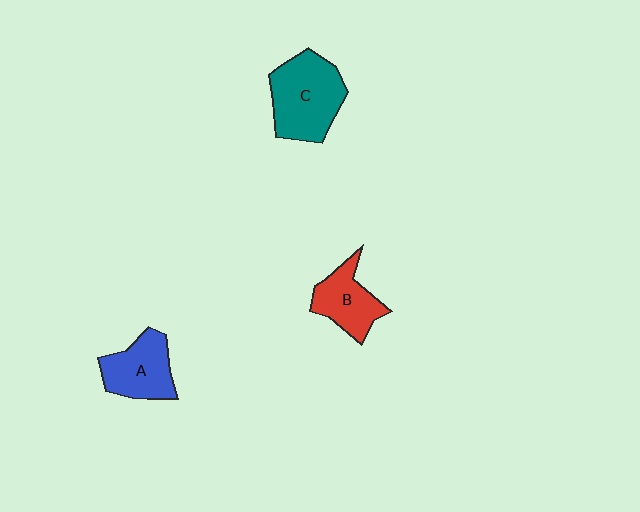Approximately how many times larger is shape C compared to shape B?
Approximately 1.5 times.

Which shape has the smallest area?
Shape B (red).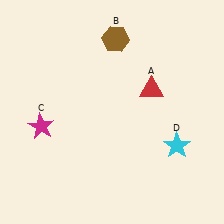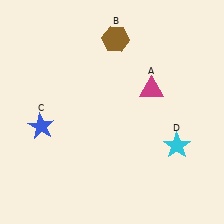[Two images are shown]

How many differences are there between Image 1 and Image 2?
There are 2 differences between the two images.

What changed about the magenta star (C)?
In Image 1, C is magenta. In Image 2, it changed to blue.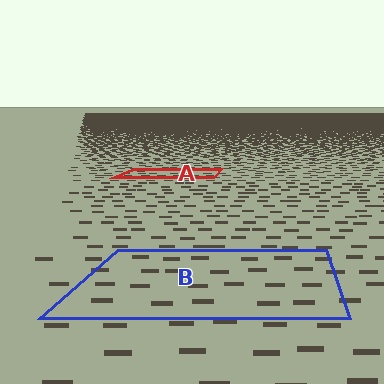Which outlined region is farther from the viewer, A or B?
Region A is farther from the viewer — the texture elements inside it appear smaller and more densely packed.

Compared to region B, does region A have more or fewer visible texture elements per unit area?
Region A has more texture elements per unit area — they are packed more densely because it is farther away.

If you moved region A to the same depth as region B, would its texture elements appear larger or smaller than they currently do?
They would appear larger. At a closer depth, the same texture elements are projected at a bigger on-screen size.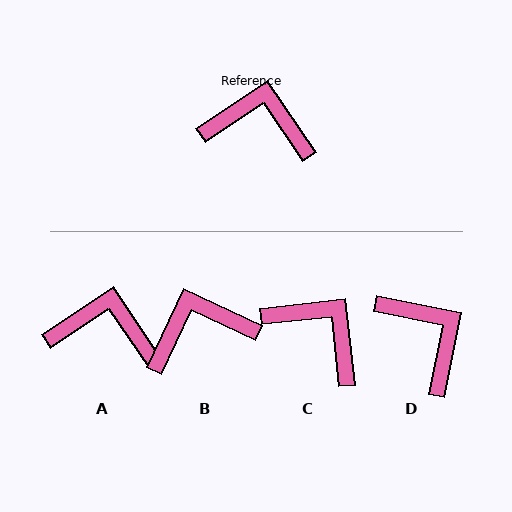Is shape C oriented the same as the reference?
No, it is off by about 28 degrees.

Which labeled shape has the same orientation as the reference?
A.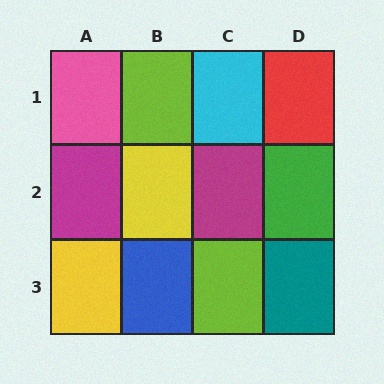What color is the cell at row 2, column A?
Magenta.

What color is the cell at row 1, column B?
Lime.